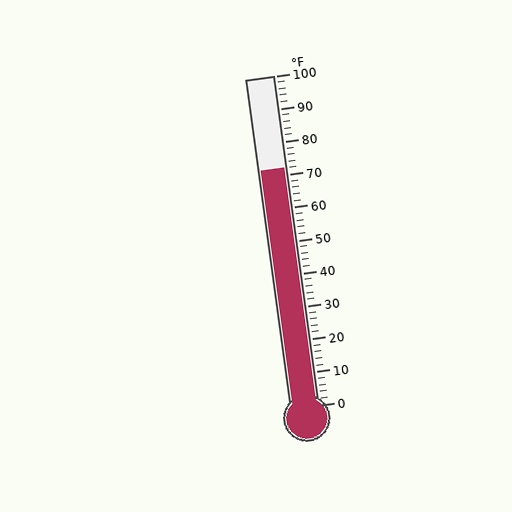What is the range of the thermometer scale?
The thermometer scale ranges from 0°F to 100°F.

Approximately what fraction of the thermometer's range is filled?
The thermometer is filled to approximately 70% of its range.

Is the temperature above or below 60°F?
The temperature is above 60°F.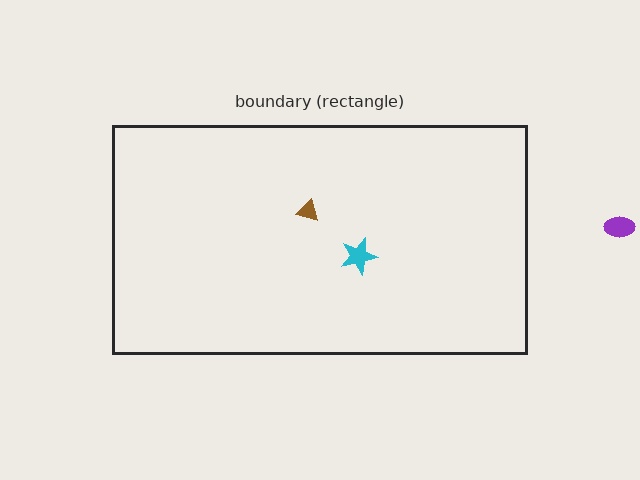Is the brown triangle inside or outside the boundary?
Inside.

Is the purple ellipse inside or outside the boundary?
Outside.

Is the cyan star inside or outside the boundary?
Inside.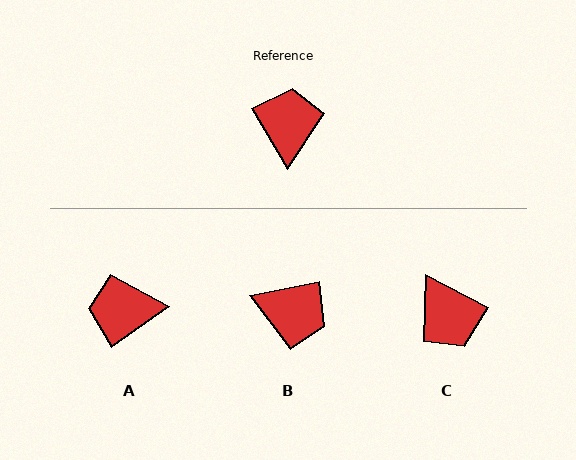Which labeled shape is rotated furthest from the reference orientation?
C, about 149 degrees away.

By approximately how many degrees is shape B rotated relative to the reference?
Approximately 110 degrees clockwise.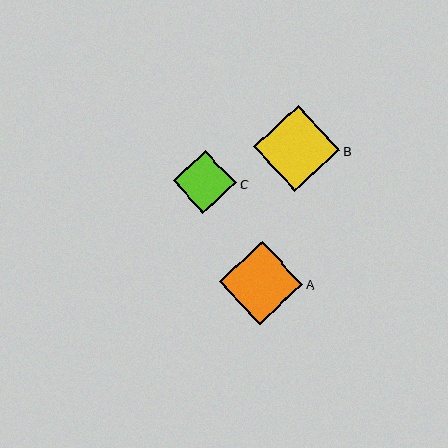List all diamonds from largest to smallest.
From largest to smallest: B, A, C.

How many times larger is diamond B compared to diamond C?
Diamond B is approximately 1.4 times the size of diamond C.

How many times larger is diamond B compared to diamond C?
Diamond B is approximately 1.4 times the size of diamond C.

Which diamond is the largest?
Diamond B is the largest with a size of approximately 86 pixels.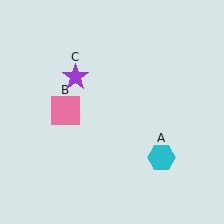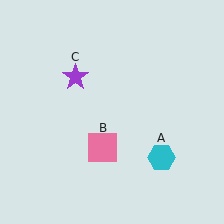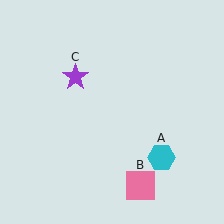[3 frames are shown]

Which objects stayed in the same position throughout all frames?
Cyan hexagon (object A) and purple star (object C) remained stationary.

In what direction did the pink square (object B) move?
The pink square (object B) moved down and to the right.